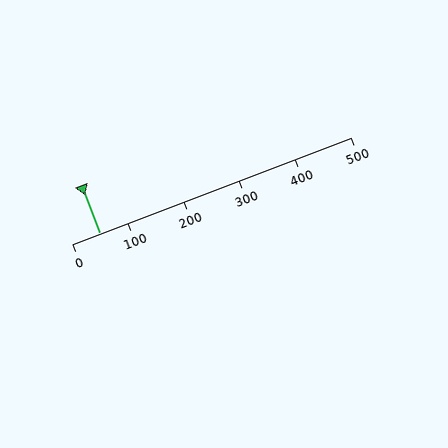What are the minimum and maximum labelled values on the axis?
The axis runs from 0 to 500.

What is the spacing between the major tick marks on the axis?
The major ticks are spaced 100 apart.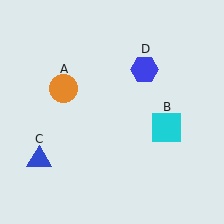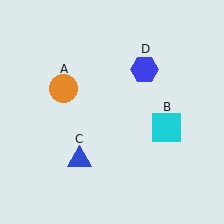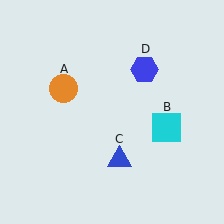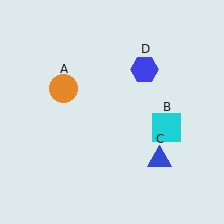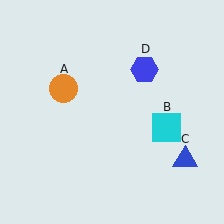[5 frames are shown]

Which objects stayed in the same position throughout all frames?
Orange circle (object A) and cyan square (object B) and blue hexagon (object D) remained stationary.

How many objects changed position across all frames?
1 object changed position: blue triangle (object C).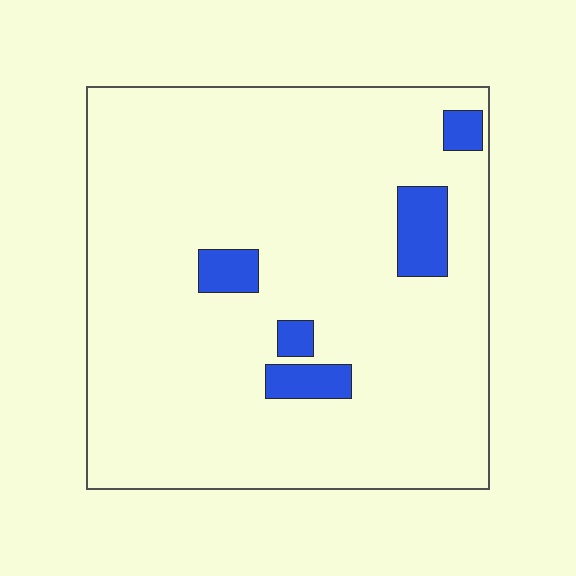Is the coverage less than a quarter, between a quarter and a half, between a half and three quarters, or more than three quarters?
Less than a quarter.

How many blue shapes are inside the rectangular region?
5.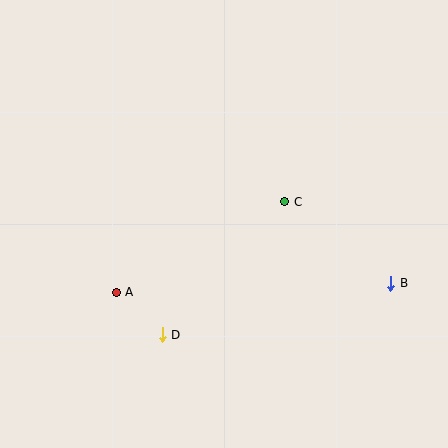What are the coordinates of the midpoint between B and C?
The midpoint between B and C is at (338, 242).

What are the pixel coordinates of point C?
Point C is at (285, 202).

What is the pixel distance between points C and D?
The distance between C and D is 181 pixels.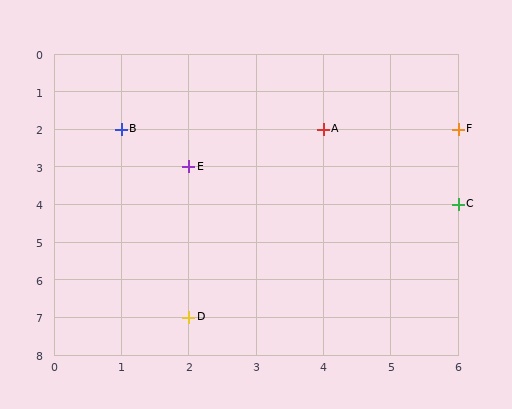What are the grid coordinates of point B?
Point B is at grid coordinates (1, 2).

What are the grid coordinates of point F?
Point F is at grid coordinates (6, 2).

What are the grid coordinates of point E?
Point E is at grid coordinates (2, 3).